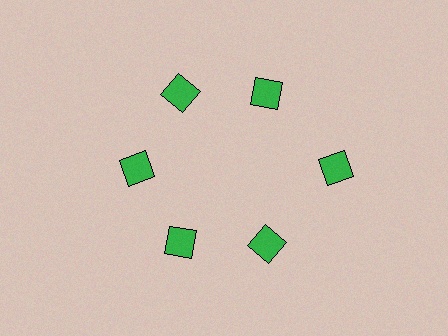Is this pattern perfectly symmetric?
No. The 6 green squares are arranged in a ring, but one element near the 3 o'clock position is pushed outward from the center, breaking the 6-fold rotational symmetry.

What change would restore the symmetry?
The symmetry would be restored by moving it inward, back onto the ring so that all 6 squares sit at equal angles and equal distance from the center.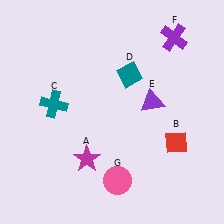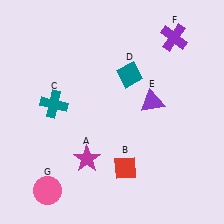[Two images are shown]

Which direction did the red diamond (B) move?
The red diamond (B) moved left.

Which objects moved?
The objects that moved are: the red diamond (B), the pink circle (G).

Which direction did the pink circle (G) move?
The pink circle (G) moved left.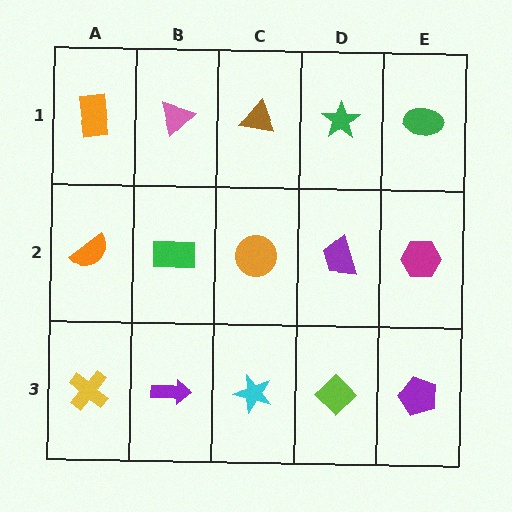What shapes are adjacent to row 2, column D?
A green star (row 1, column D), a lime diamond (row 3, column D), an orange circle (row 2, column C), a magenta hexagon (row 2, column E).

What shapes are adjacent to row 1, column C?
An orange circle (row 2, column C), a pink triangle (row 1, column B), a green star (row 1, column D).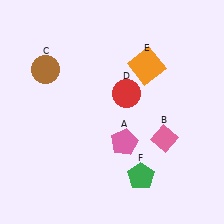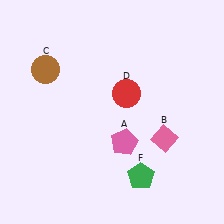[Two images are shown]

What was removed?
The orange square (E) was removed in Image 2.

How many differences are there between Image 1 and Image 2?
There is 1 difference between the two images.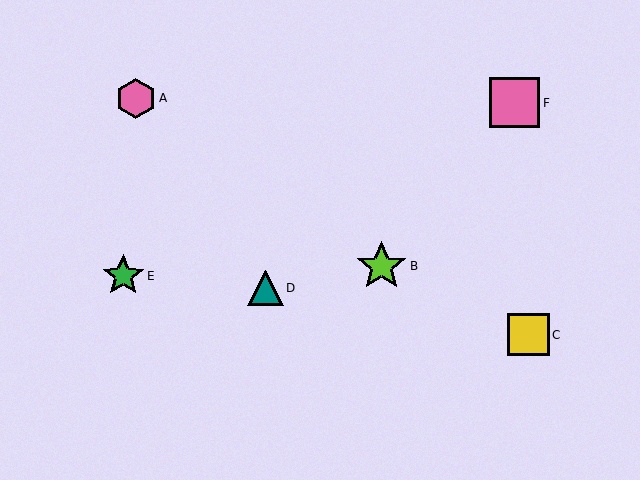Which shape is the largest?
The pink square (labeled F) is the largest.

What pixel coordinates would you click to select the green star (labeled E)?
Click at (123, 276) to select the green star E.